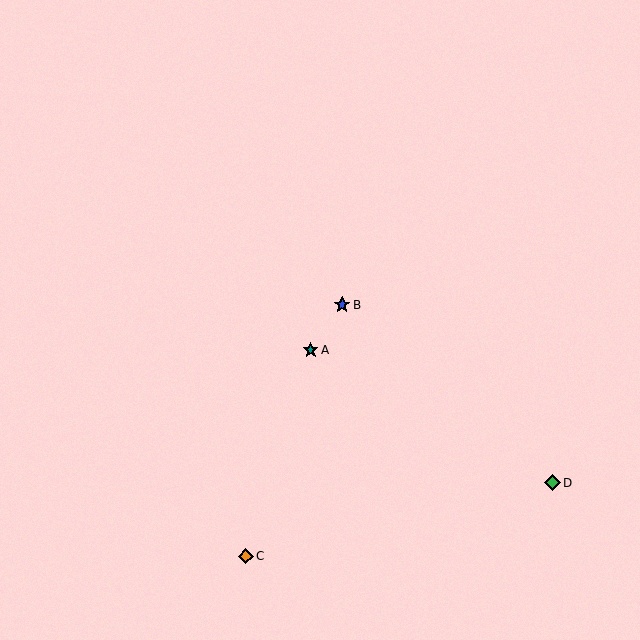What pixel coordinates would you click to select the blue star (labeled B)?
Click at (342, 305) to select the blue star B.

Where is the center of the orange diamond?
The center of the orange diamond is at (246, 556).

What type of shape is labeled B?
Shape B is a blue star.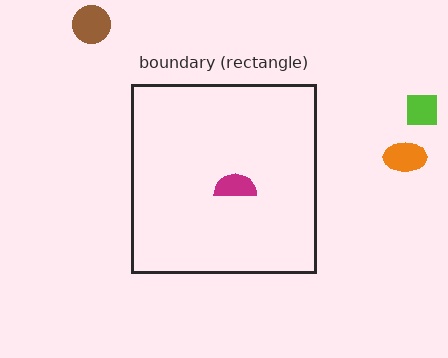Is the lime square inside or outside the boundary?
Outside.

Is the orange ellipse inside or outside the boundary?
Outside.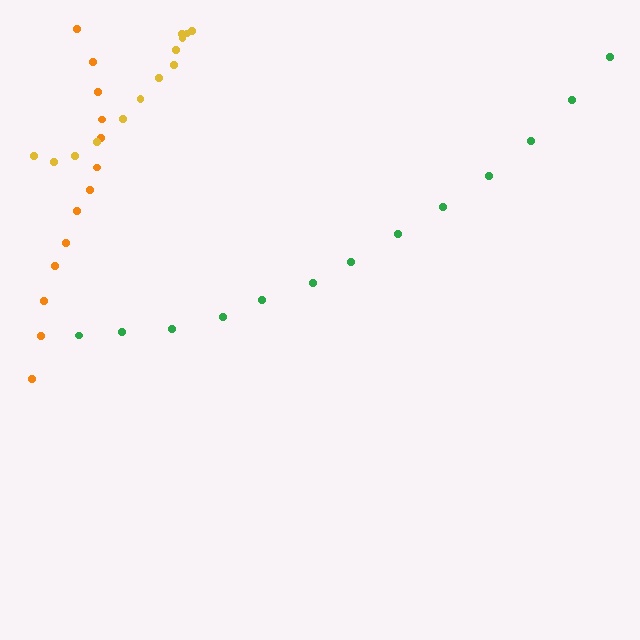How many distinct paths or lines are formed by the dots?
There are 3 distinct paths.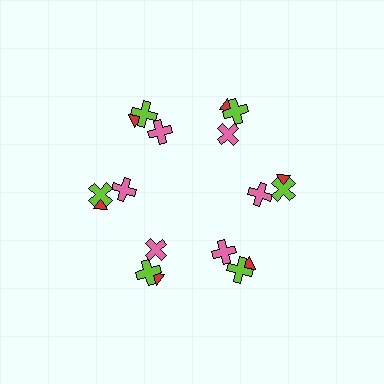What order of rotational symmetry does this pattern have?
This pattern has 6-fold rotational symmetry.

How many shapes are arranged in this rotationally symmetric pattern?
There are 18 shapes, arranged in 6 groups of 3.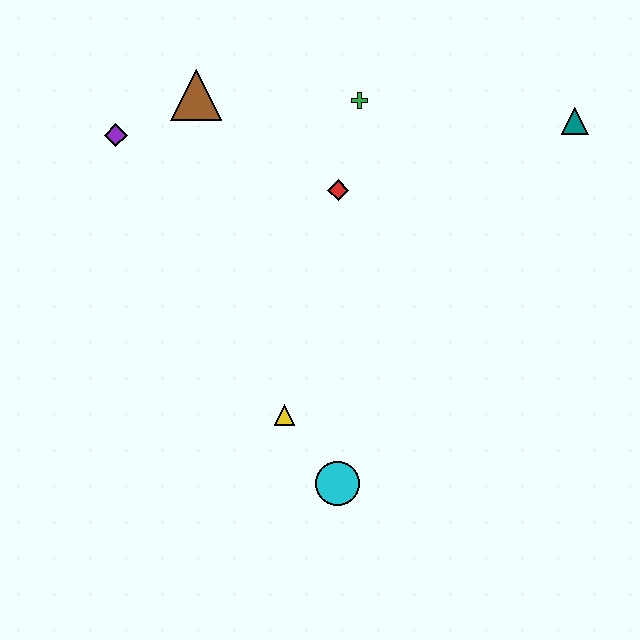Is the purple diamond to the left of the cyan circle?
Yes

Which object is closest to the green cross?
The red diamond is closest to the green cross.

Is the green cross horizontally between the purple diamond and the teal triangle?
Yes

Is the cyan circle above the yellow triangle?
No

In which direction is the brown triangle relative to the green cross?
The brown triangle is to the left of the green cross.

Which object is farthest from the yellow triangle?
The teal triangle is farthest from the yellow triangle.